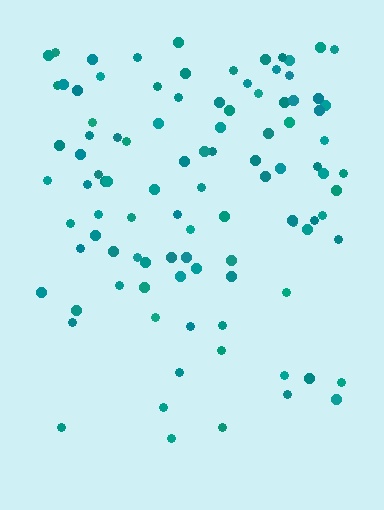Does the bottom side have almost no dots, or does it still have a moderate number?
Still a moderate number, just noticeably fewer than the top.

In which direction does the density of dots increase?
From bottom to top, with the top side densest.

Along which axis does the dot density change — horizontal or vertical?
Vertical.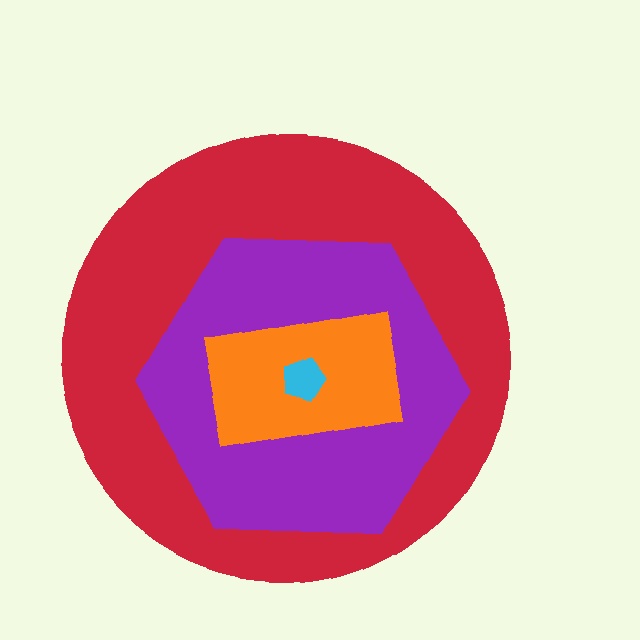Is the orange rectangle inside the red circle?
Yes.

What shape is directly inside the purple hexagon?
The orange rectangle.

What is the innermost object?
The cyan pentagon.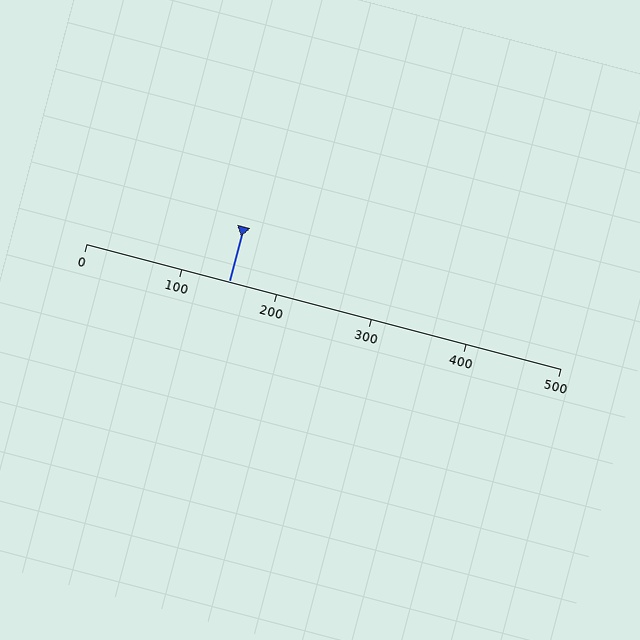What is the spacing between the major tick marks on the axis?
The major ticks are spaced 100 apart.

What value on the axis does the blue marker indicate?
The marker indicates approximately 150.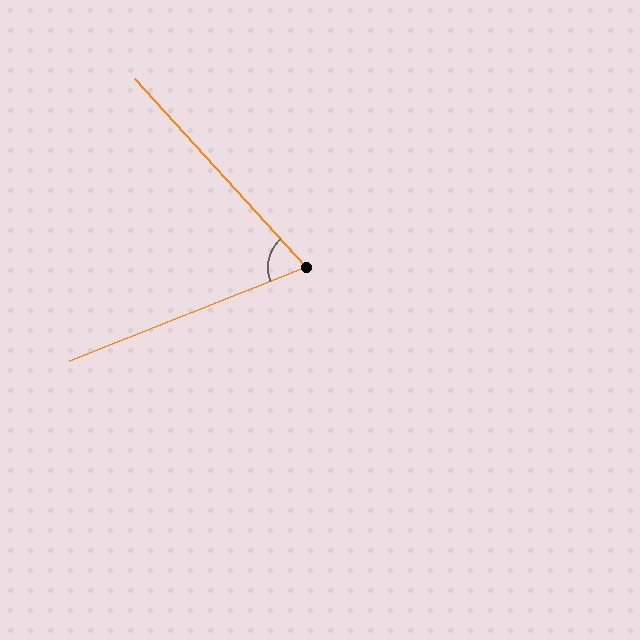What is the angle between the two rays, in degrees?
Approximately 69 degrees.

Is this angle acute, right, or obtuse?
It is acute.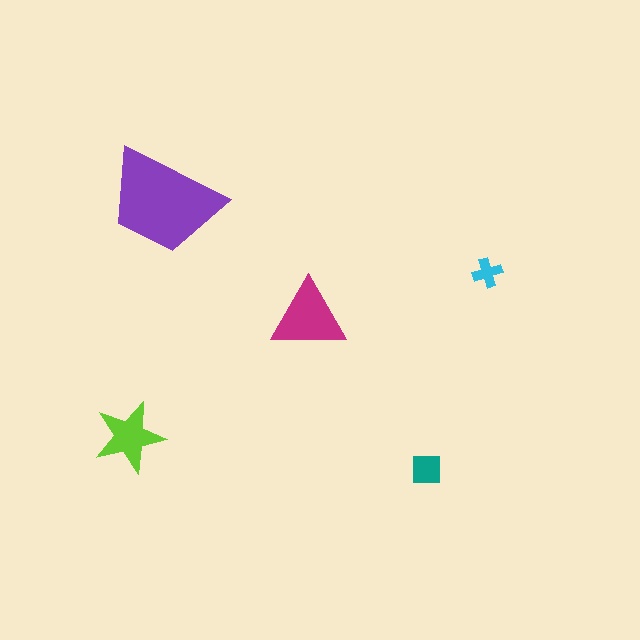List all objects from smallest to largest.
The cyan cross, the teal square, the lime star, the magenta triangle, the purple trapezoid.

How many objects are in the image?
There are 5 objects in the image.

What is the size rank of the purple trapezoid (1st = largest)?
1st.